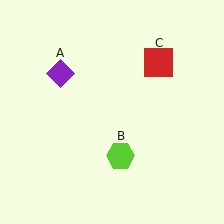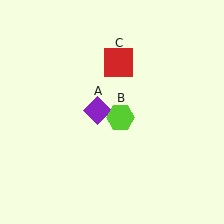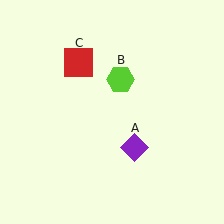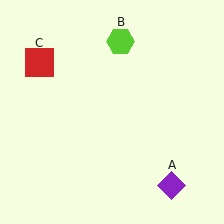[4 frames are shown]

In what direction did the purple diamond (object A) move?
The purple diamond (object A) moved down and to the right.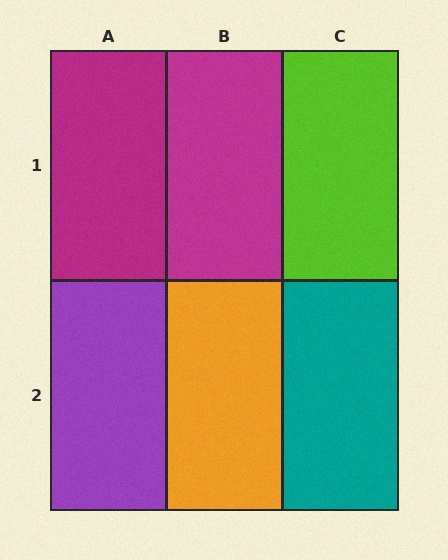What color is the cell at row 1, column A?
Magenta.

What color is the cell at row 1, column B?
Magenta.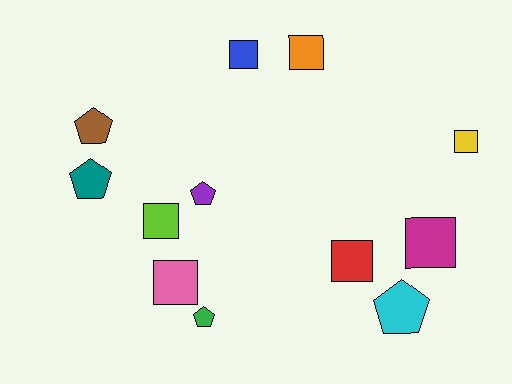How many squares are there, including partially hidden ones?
There are 7 squares.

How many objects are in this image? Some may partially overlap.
There are 12 objects.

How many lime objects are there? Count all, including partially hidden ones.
There is 1 lime object.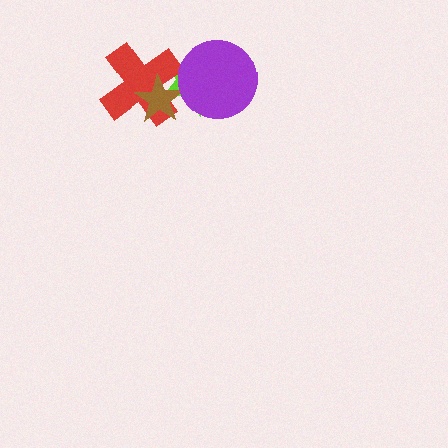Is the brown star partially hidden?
No, no other shape covers it.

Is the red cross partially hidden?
Yes, it is partially covered by another shape.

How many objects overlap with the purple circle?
1 object overlaps with the purple circle.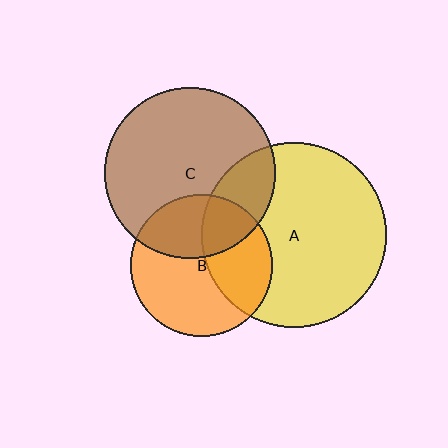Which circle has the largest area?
Circle A (yellow).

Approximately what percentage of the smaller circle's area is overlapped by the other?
Approximately 35%.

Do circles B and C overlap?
Yes.